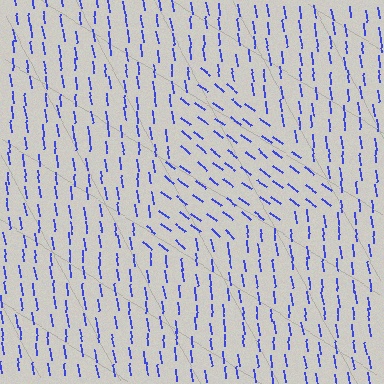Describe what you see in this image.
The image is filled with small blue line segments. A triangle region in the image has lines oriented differently from the surrounding lines, creating a visible texture boundary.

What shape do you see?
I see a triangle.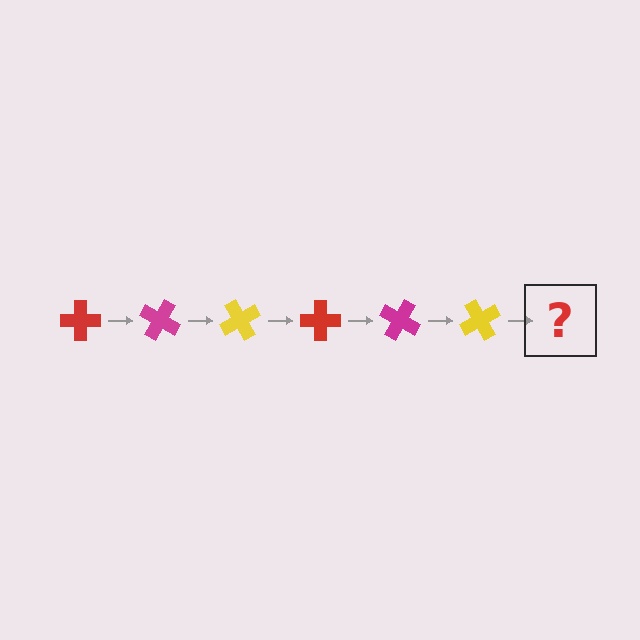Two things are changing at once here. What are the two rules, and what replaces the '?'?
The two rules are that it rotates 30 degrees each step and the color cycles through red, magenta, and yellow. The '?' should be a red cross, rotated 180 degrees from the start.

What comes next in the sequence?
The next element should be a red cross, rotated 180 degrees from the start.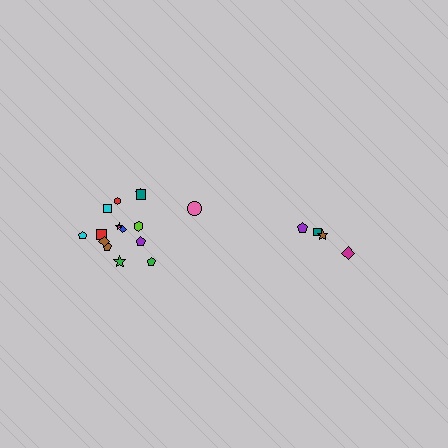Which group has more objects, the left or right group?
The left group.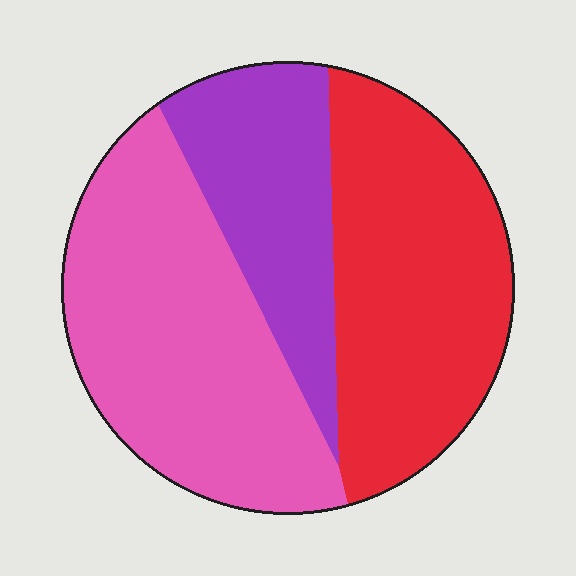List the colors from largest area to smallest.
From largest to smallest: pink, red, purple.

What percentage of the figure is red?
Red covers about 35% of the figure.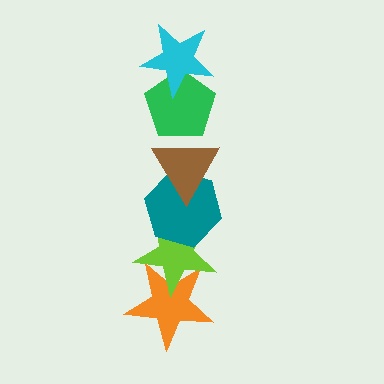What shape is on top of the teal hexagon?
The brown triangle is on top of the teal hexagon.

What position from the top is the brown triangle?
The brown triangle is 3rd from the top.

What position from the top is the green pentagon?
The green pentagon is 2nd from the top.